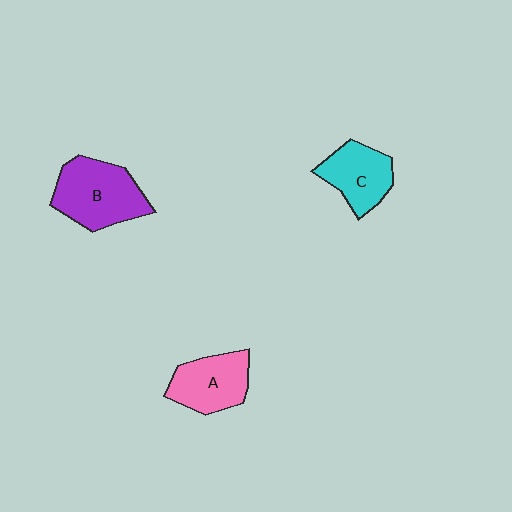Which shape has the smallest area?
Shape C (cyan).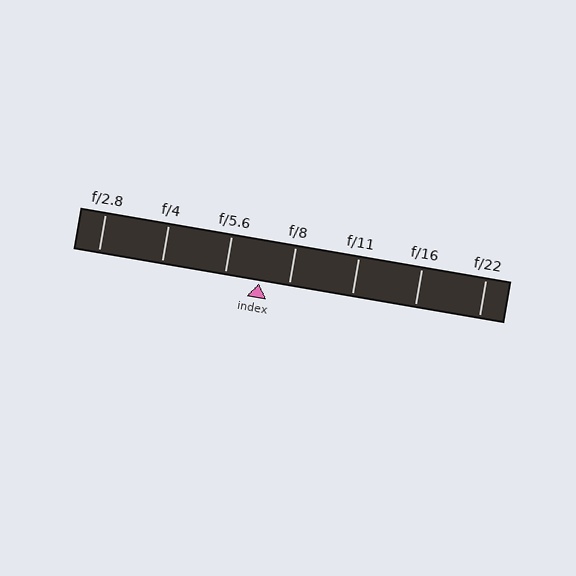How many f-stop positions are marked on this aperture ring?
There are 7 f-stop positions marked.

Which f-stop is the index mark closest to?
The index mark is closest to f/8.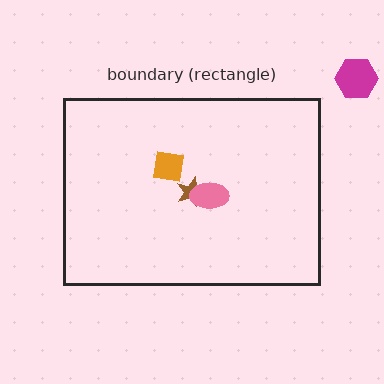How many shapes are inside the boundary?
3 inside, 1 outside.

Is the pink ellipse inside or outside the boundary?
Inside.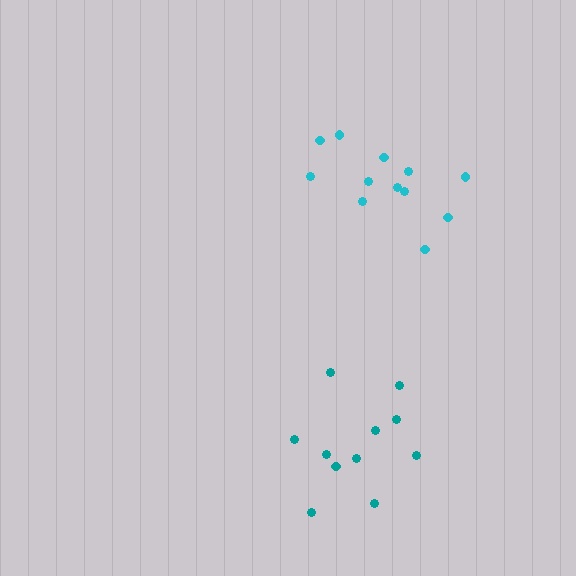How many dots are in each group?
Group 1: 11 dots, Group 2: 12 dots (23 total).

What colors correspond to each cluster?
The clusters are colored: teal, cyan.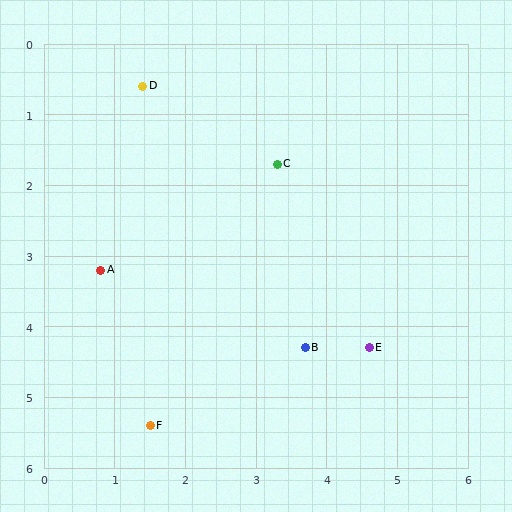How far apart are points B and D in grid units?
Points B and D are about 4.4 grid units apart.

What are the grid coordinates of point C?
Point C is at approximately (3.3, 1.7).